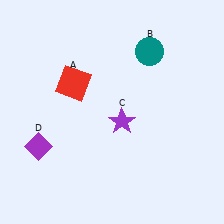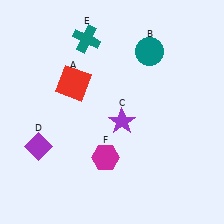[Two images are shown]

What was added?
A teal cross (E), a magenta hexagon (F) were added in Image 2.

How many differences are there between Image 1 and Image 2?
There are 2 differences between the two images.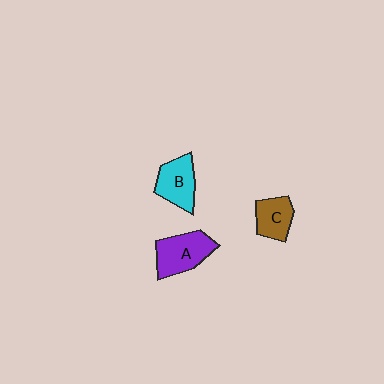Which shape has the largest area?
Shape A (purple).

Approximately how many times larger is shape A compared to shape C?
Approximately 1.4 times.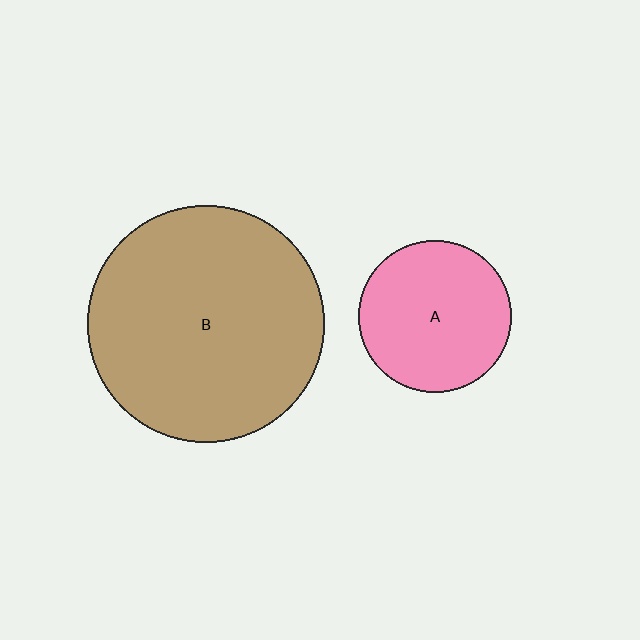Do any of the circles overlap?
No, none of the circles overlap.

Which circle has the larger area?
Circle B (brown).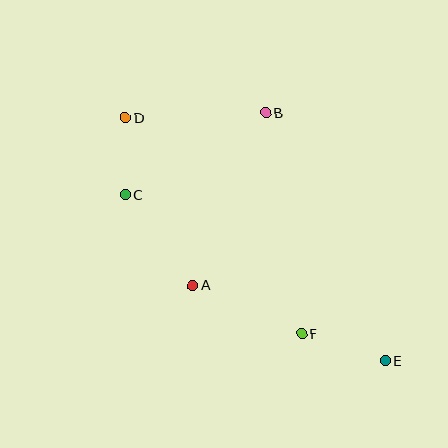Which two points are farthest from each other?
Points D and E are farthest from each other.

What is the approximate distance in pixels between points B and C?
The distance between B and C is approximately 163 pixels.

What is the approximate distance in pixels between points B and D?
The distance between B and D is approximately 140 pixels.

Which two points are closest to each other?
Points C and D are closest to each other.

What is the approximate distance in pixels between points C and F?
The distance between C and F is approximately 225 pixels.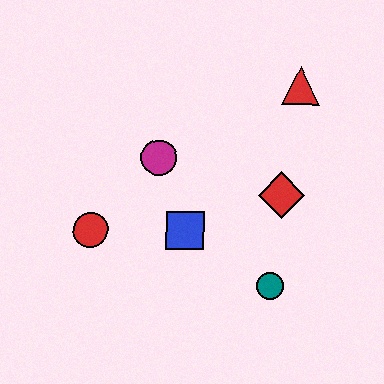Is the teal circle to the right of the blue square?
Yes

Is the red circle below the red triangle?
Yes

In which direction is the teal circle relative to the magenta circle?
The teal circle is below the magenta circle.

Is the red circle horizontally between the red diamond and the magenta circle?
No